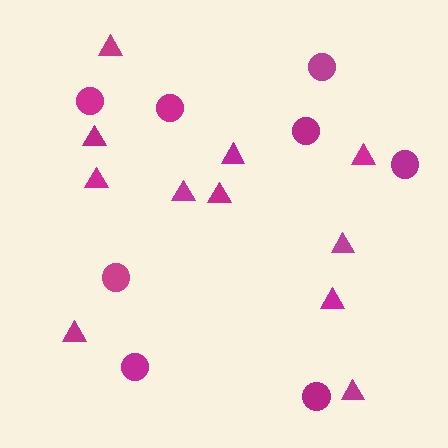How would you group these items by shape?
There are 2 groups: one group of triangles (11) and one group of circles (8).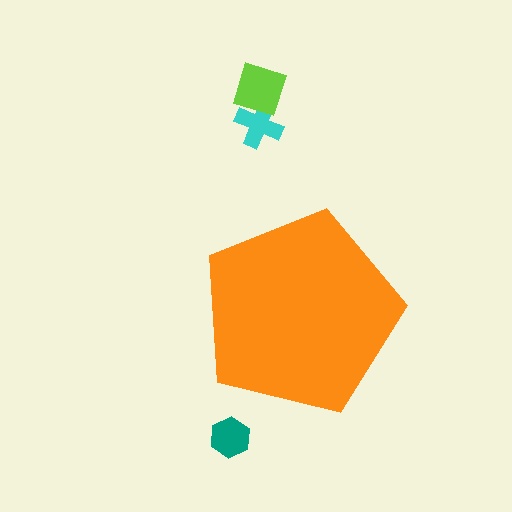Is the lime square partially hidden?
No, the lime square is fully visible.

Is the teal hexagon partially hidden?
No, the teal hexagon is fully visible.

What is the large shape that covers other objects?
An orange pentagon.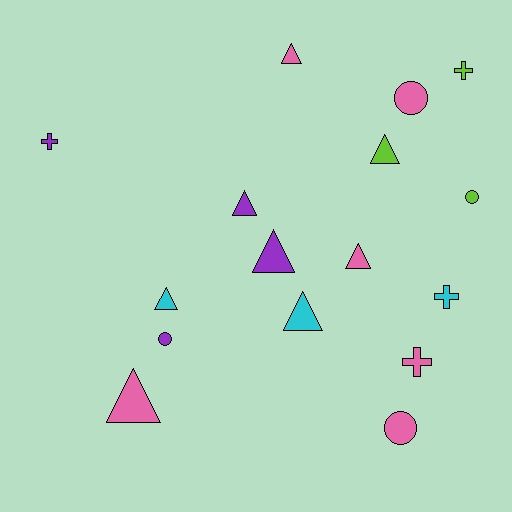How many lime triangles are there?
There is 1 lime triangle.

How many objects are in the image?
There are 16 objects.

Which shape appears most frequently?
Triangle, with 8 objects.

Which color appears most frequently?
Pink, with 6 objects.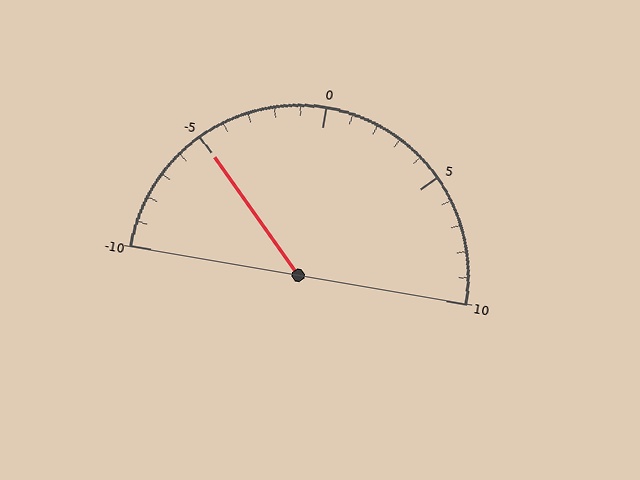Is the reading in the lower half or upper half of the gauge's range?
The reading is in the lower half of the range (-10 to 10).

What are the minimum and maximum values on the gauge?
The gauge ranges from -10 to 10.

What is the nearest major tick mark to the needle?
The nearest major tick mark is -5.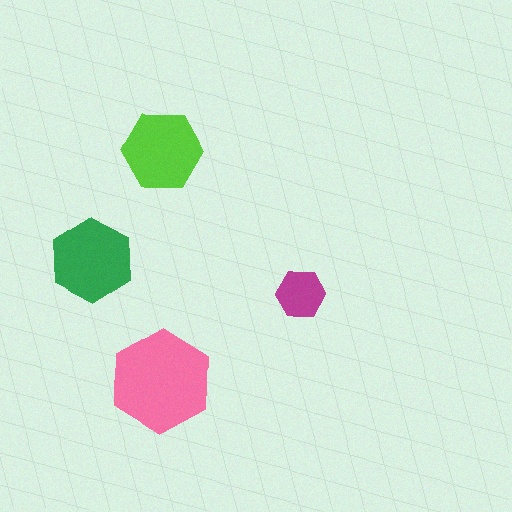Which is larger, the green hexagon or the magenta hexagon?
The green one.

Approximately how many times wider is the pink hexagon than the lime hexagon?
About 1.5 times wider.